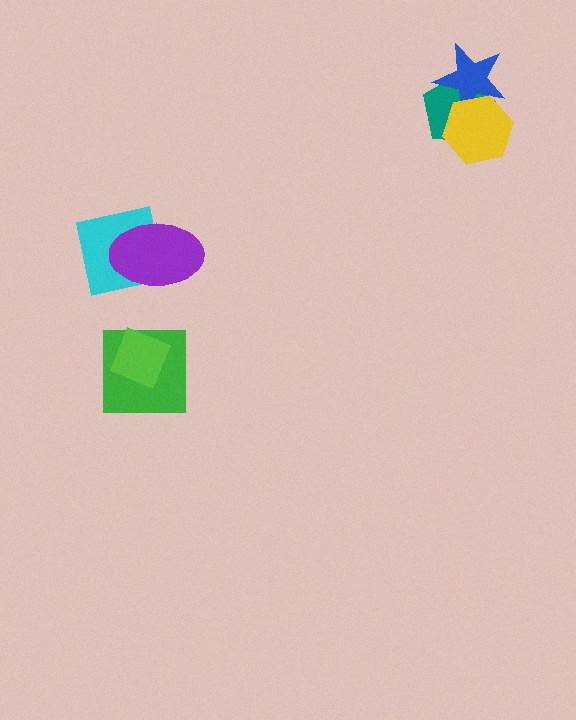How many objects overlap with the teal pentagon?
2 objects overlap with the teal pentagon.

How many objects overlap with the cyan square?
1 object overlaps with the cyan square.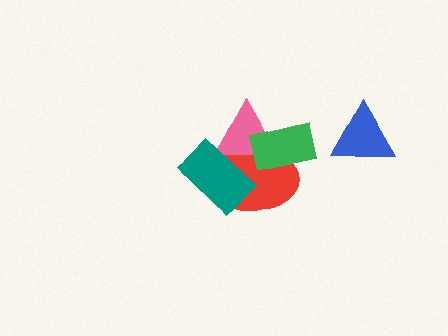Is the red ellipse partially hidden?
Yes, it is partially covered by another shape.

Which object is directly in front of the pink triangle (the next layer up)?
The teal rectangle is directly in front of the pink triangle.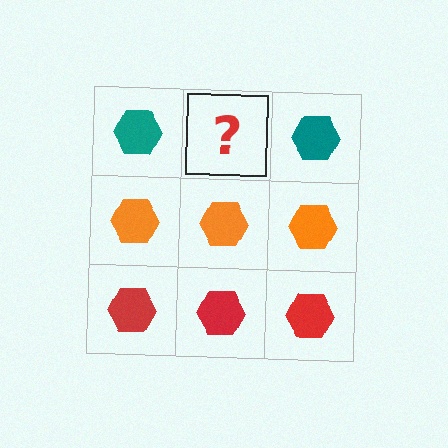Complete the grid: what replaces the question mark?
The question mark should be replaced with a teal hexagon.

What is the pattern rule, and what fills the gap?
The rule is that each row has a consistent color. The gap should be filled with a teal hexagon.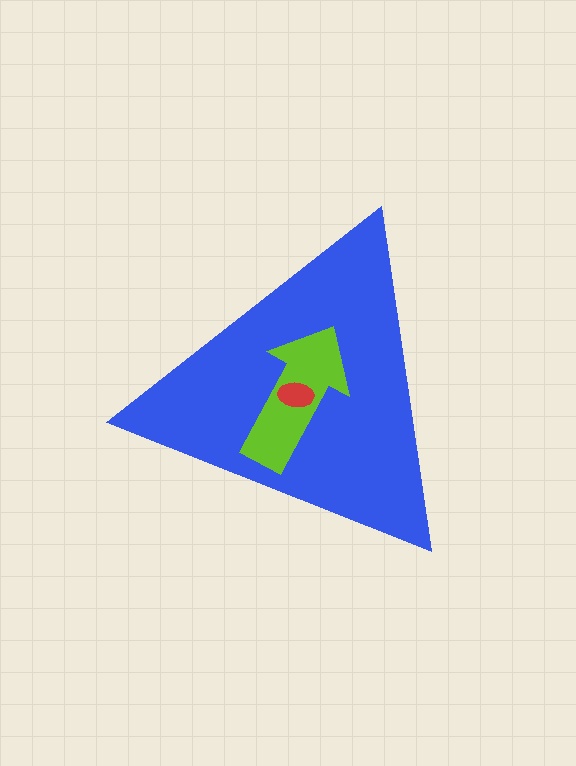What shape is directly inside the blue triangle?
The lime arrow.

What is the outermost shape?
The blue triangle.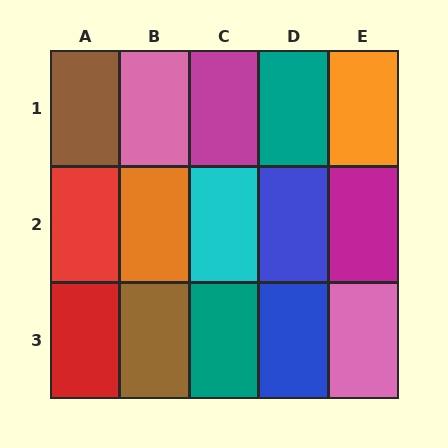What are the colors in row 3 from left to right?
Red, brown, teal, blue, pink.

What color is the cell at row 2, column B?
Orange.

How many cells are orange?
2 cells are orange.